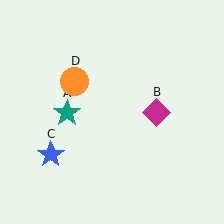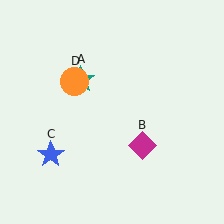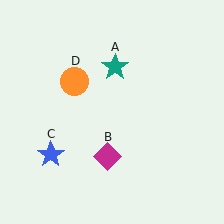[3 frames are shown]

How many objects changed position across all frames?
2 objects changed position: teal star (object A), magenta diamond (object B).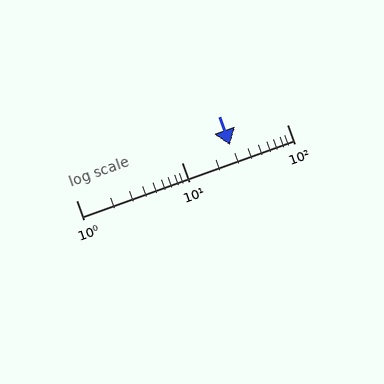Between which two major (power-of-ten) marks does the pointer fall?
The pointer is between 10 and 100.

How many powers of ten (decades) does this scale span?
The scale spans 2 decades, from 1 to 100.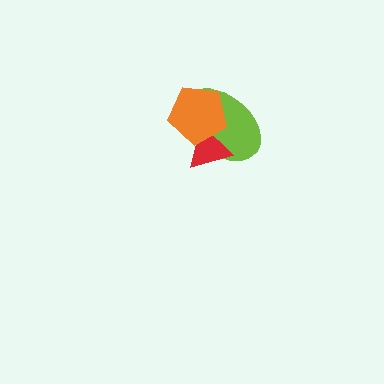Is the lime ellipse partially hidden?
Yes, it is partially covered by another shape.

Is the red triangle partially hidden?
Yes, it is partially covered by another shape.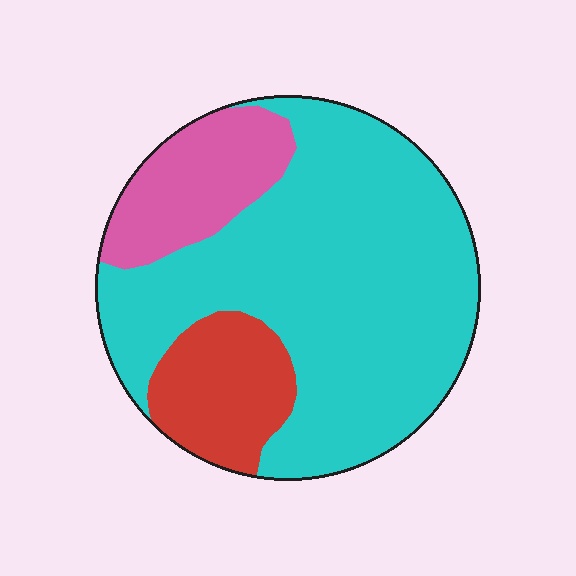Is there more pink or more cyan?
Cyan.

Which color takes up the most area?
Cyan, at roughly 70%.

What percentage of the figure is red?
Red takes up about one sixth (1/6) of the figure.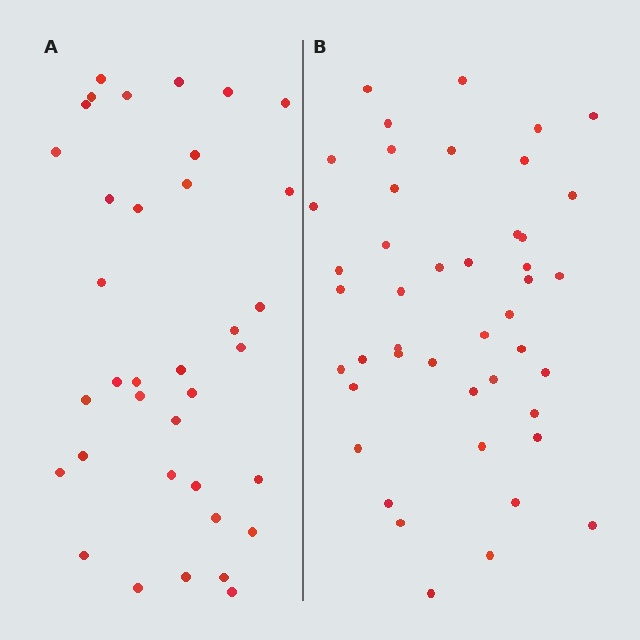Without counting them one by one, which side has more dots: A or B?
Region B (the right region) has more dots.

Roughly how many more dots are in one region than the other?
Region B has roughly 8 or so more dots than region A.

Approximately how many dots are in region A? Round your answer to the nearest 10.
About 40 dots. (The exact count is 36, which rounds to 40.)